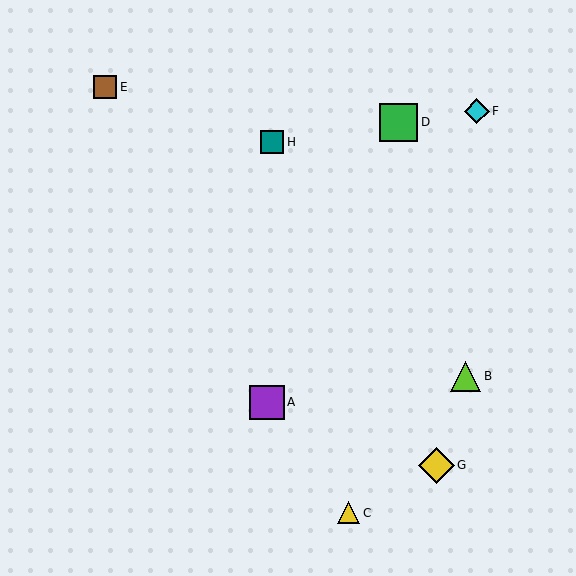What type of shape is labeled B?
Shape B is a lime triangle.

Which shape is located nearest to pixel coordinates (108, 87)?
The brown square (labeled E) at (105, 87) is nearest to that location.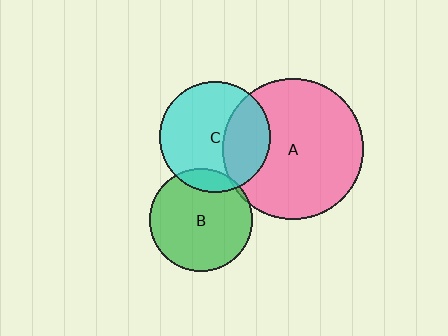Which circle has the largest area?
Circle A (pink).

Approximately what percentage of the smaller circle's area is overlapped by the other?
Approximately 35%.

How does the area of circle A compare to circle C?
Approximately 1.6 times.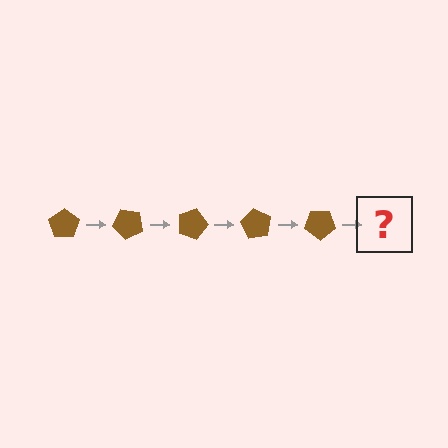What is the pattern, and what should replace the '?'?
The pattern is that the pentagon rotates 45 degrees each step. The '?' should be a brown pentagon rotated 225 degrees.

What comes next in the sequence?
The next element should be a brown pentagon rotated 225 degrees.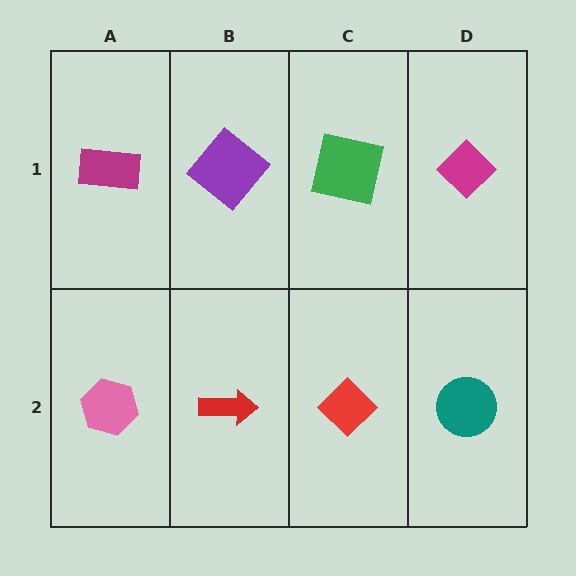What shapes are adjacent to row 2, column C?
A green square (row 1, column C), a red arrow (row 2, column B), a teal circle (row 2, column D).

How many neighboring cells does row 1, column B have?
3.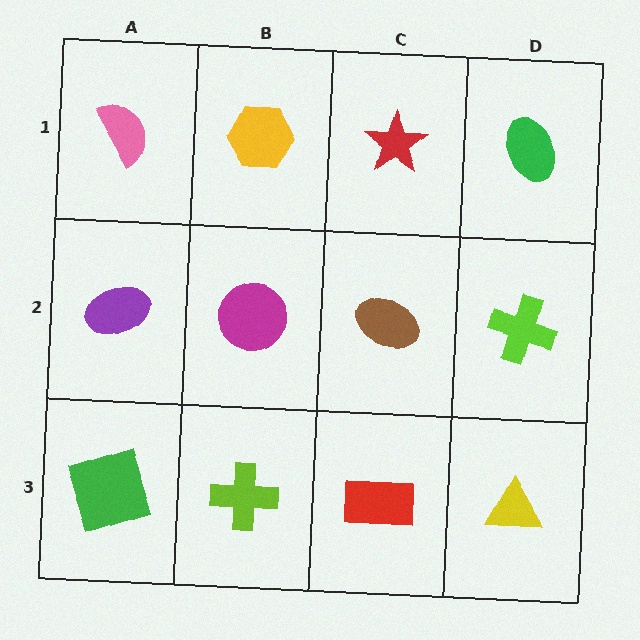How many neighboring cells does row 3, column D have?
2.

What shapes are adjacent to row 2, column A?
A pink semicircle (row 1, column A), a green square (row 3, column A), a magenta circle (row 2, column B).